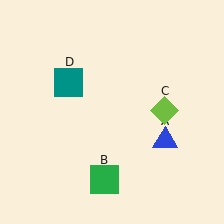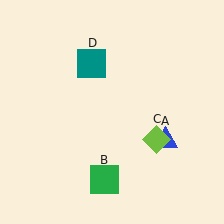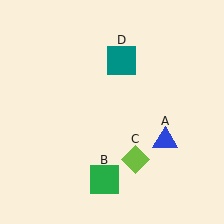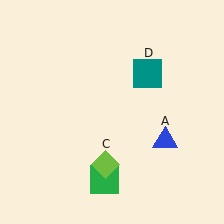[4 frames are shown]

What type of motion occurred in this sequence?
The lime diamond (object C), teal square (object D) rotated clockwise around the center of the scene.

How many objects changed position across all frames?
2 objects changed position: lime diamond (object C), teal square (object D).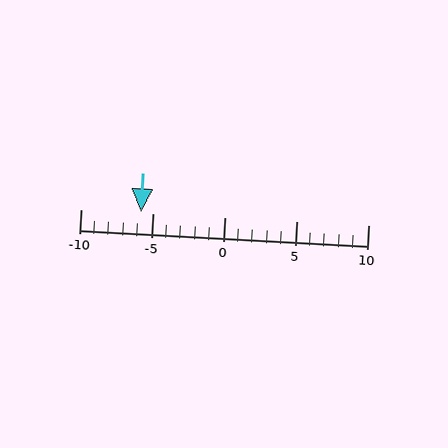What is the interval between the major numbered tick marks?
The major tick marks are spaced 5 units apart.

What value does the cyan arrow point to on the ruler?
The cyan arrow points to approximately -6.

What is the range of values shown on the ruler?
The ruler shows values from -10 to 10.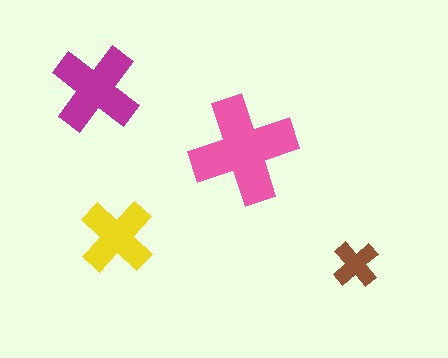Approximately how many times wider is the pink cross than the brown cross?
About 2.5 times wider.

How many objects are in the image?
There are 4 objects in the image.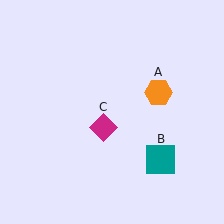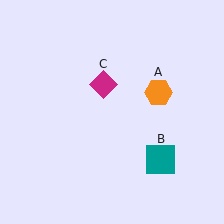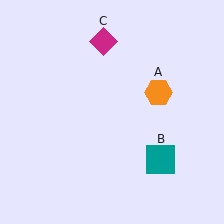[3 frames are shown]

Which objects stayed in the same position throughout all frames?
Orange hexagon (object A) and teal square (object B) remained stationary.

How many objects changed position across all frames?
1 object changed position: magenta diamond (object C).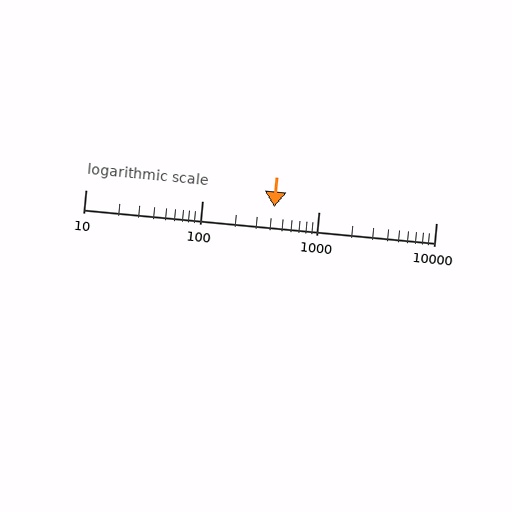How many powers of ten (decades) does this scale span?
The scale spans 3 decades, from 10 to 10000.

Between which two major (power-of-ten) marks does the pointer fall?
The pointer is between 100 and 1000.